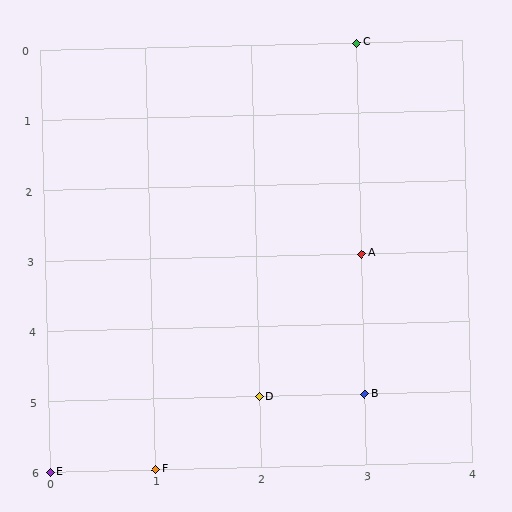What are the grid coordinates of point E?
Point E is at grid coordinates (0, 6).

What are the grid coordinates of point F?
Point F is at grid coordinates (1, 6).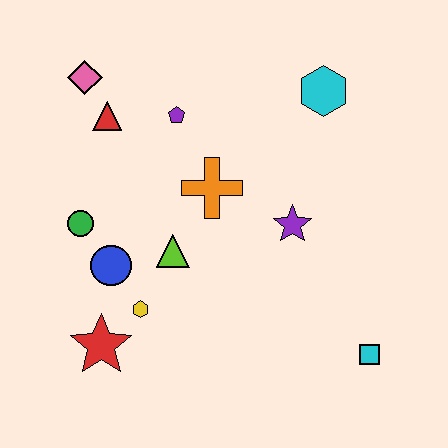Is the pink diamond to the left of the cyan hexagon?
Yes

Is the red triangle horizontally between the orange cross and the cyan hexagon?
No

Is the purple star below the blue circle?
No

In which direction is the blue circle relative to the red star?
The blue circle is above the red star.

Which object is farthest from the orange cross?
The cyan square is farthest from the orange cross.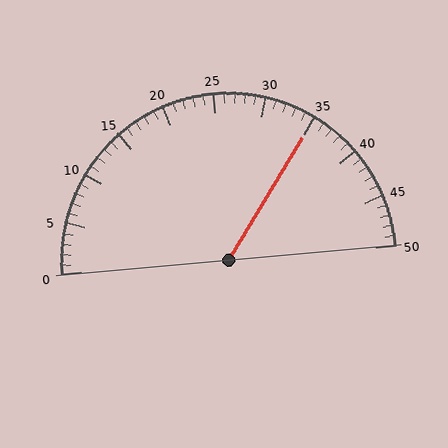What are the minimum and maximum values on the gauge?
The gauge ranges from 0 to 50.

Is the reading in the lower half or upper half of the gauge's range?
The reading is in the upper half of the range (0 to 50).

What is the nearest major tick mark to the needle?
The nearest major tick mark is 35.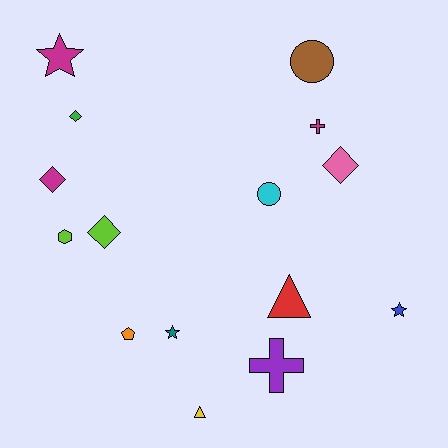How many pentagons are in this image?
There is 1 pentagon.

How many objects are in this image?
There are 15 objects.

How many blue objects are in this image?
There is 1 blue object.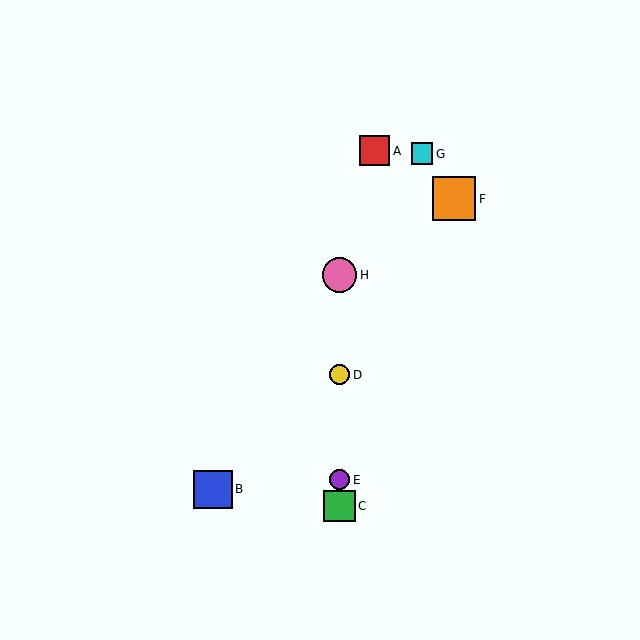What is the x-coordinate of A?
Object A is at x≈375.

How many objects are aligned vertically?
4 objects (C, D, E, H) are aligned vertically.